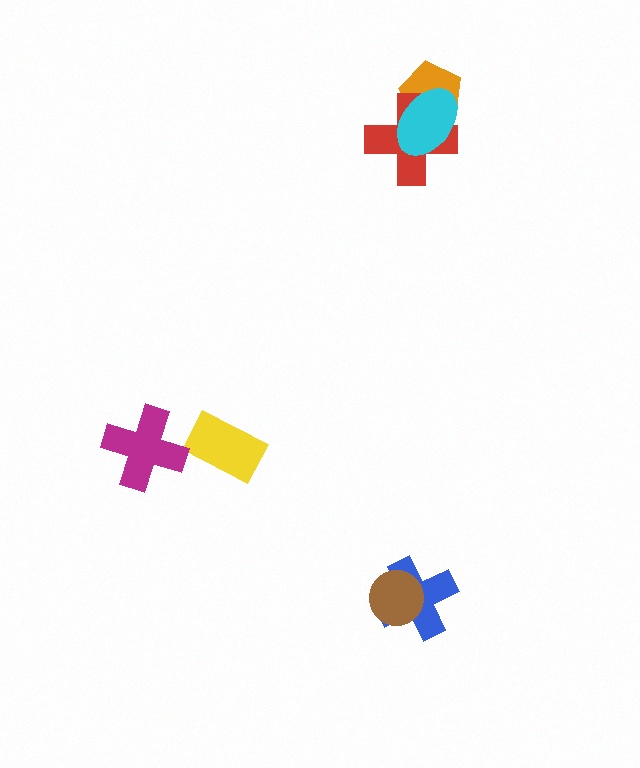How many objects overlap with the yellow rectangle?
0 objects overlap with the yellow rectangle.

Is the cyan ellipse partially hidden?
No, no other shape covers it.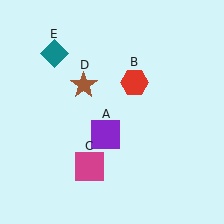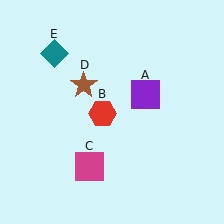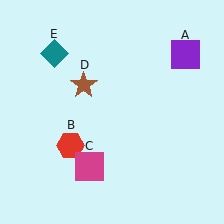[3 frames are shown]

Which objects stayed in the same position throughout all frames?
Magenta square (object C) and brown star (object D) and teal diamond (object E) remained stationary.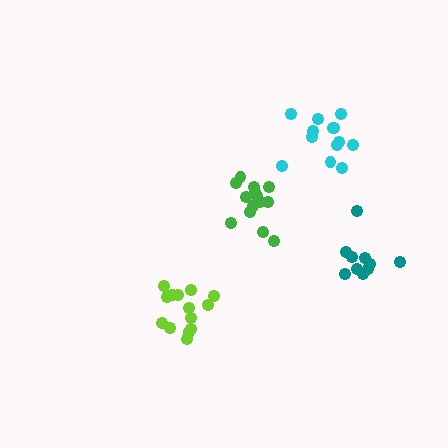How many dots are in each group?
Group 1: 13 dots, Group 2: 15 dots, Group 3: 14 dots, Group 4: 10 dots (52 total).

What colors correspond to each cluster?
The clusters are colored: cyan, lime, green, teal.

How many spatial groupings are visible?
There are 4 spatial groupings.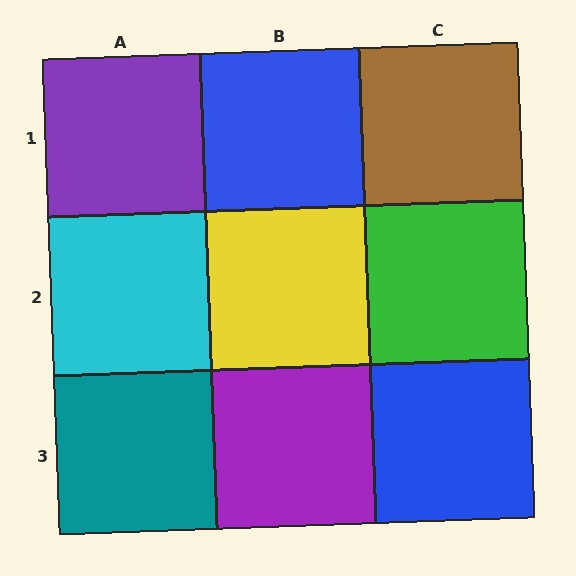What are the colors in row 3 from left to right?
Teal, purple, blue.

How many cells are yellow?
1 cell is yellow.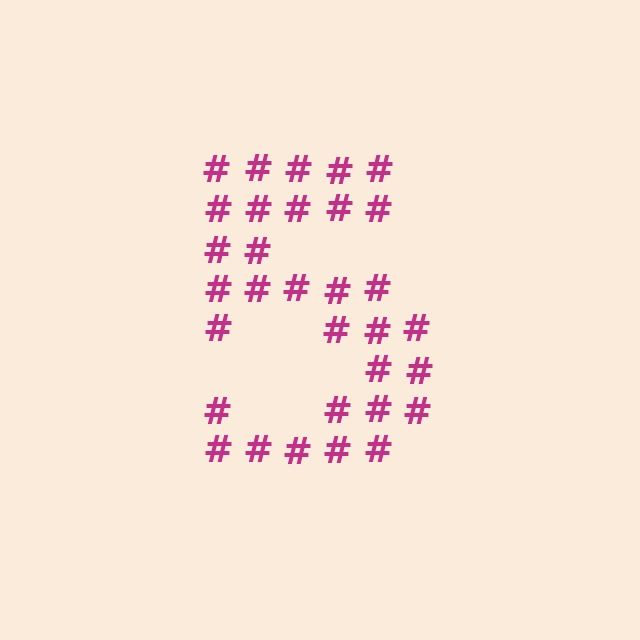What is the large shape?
The large shape is the digit 5.